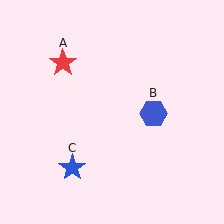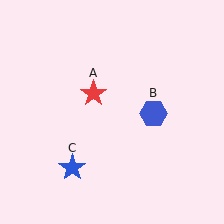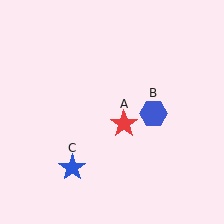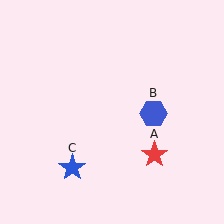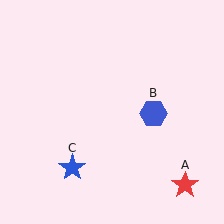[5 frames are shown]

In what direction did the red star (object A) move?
The red star (object A) moved down and to the right.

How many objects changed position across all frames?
1 object changed position: red star (object A).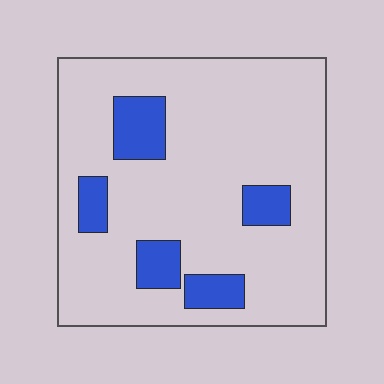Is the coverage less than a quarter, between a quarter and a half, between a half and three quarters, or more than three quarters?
Less than a quarter.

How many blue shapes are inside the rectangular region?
5.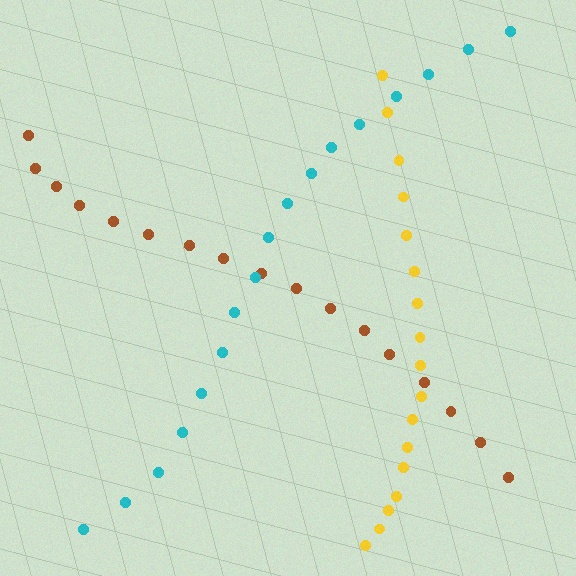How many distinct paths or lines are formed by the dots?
There are 3 distinct paths.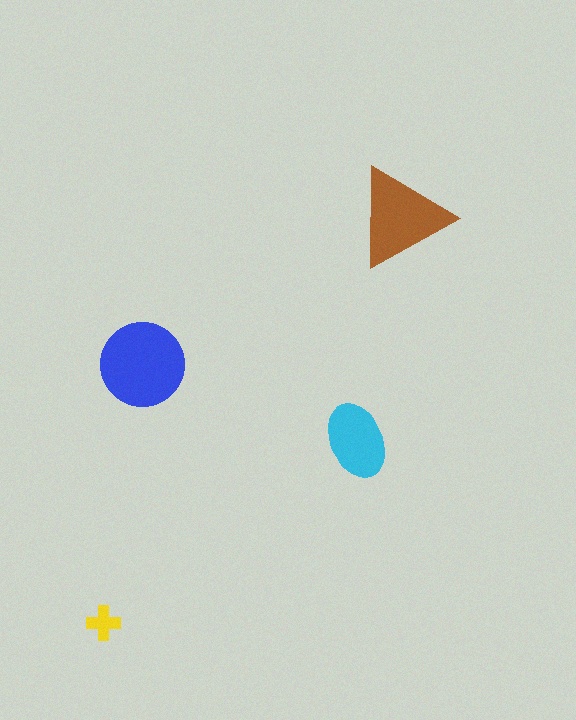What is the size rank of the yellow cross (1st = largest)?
4th.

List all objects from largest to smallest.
The blue circle, the brown triangle, the cyan ellipse, the yellow cross.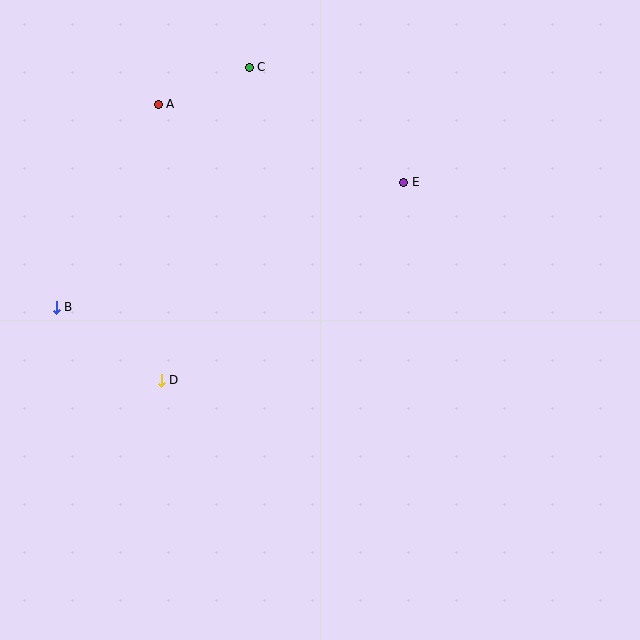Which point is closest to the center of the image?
Point E at (404, 182) is closest to the center.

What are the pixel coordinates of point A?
Point A is at (158, 104).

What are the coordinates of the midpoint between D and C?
The midpoint between D and C is at (205, 224).